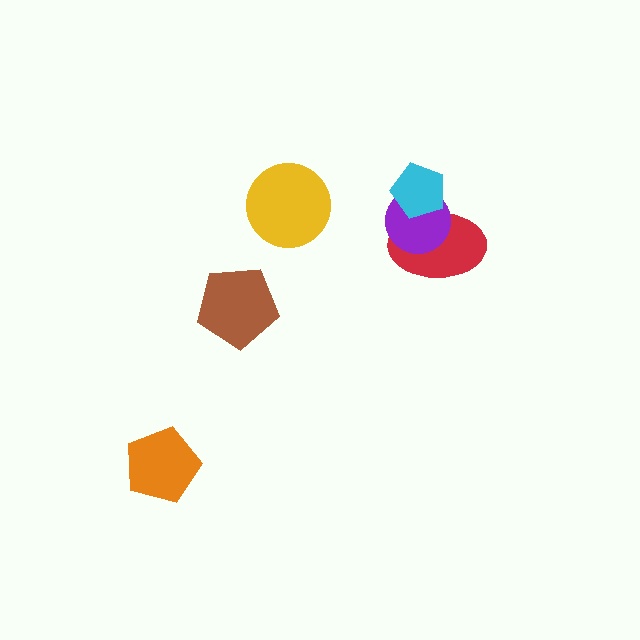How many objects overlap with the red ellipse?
2 objects overlap with the red ellipse.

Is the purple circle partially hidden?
Yes, it is partially covered by another shape.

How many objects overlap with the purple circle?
2 objects overlap with the purple circle.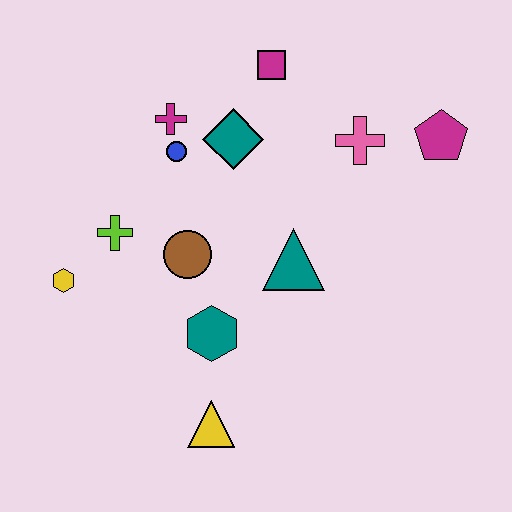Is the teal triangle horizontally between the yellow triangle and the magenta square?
No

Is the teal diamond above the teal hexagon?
Yes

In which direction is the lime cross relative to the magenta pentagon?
The lime cross is to the left of the magenta pentagon.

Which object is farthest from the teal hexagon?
The magenta pentagon is farthest from the teal hexagon.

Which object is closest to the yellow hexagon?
The lime cross is closest to the yellow hexagon.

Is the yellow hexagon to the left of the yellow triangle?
Yes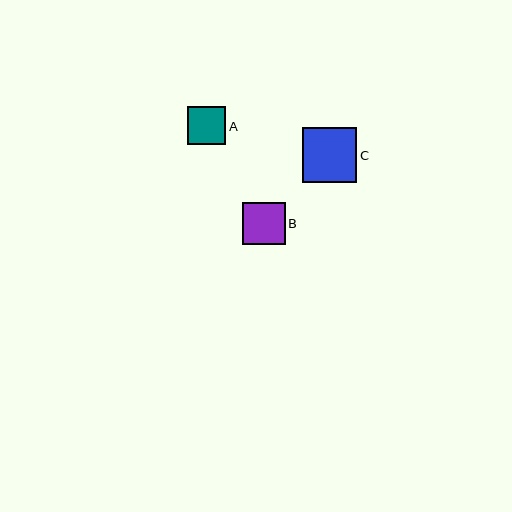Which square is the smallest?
Square A is the smallest with a size of approximately 38 pixels.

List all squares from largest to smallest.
From largest to smallest: C, B, A.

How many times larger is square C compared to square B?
Square C is approximately 1.3 times the size of square B.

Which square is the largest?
Square C is the largest with a size of approximately 55 pixels.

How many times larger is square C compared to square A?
Square C is approximately 1.4 times the size of square A.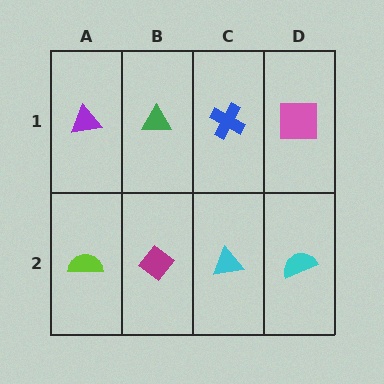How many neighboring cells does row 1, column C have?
3.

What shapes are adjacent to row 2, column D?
A pink square (row 1, column D), a cyan triangle (row 2, column C).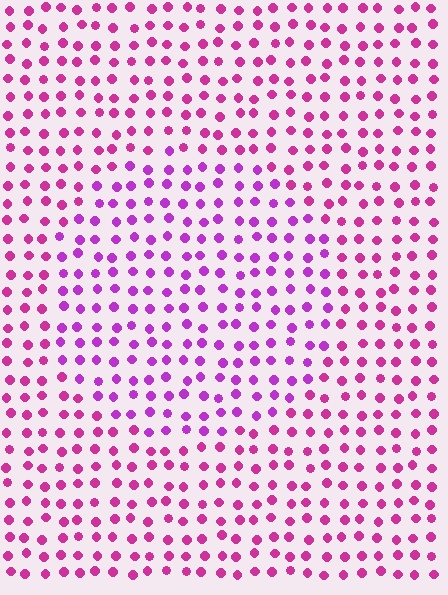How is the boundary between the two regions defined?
The boundary is defined purely by a slight shift in hue (about 27 degrees). Spacing, size, and orientation are identical on both sides.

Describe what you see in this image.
The image is filled with small magenta elements in a uniform arrangement. A circle-shaped region is visible where the elements are tinted to a slightly different hue, forming a subtle color boundary.